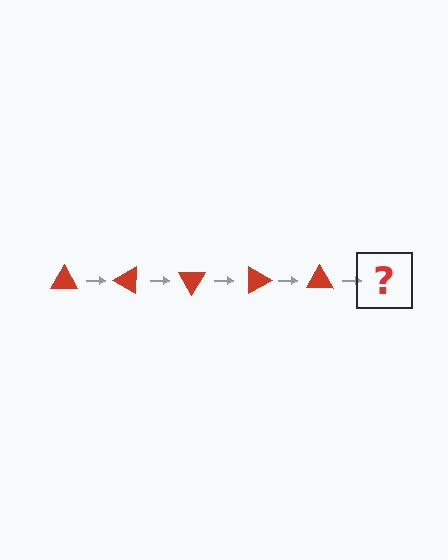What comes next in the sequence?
The next element should be a red triangle rotated 150 degrees.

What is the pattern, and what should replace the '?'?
The pattern is that the triangle rotates 30 degrees each step. The '?' should be a red triangle rotated 150 degrees.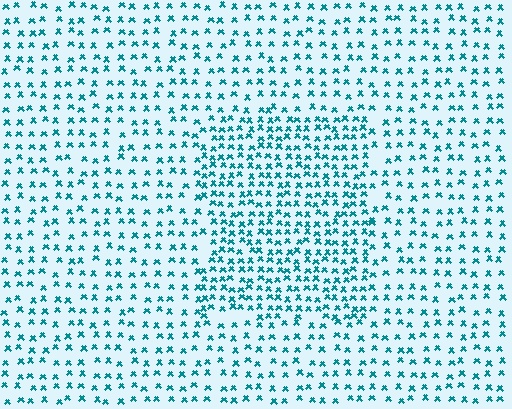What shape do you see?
I see a rectangle.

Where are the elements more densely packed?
The elements are more densely packed inside the rectangle boundary.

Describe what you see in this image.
The image contains small teal elements arranged at two different densities. A rectangle-shaped region is visible where the elements are more densely packed than the surrounding area.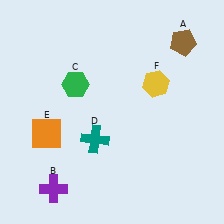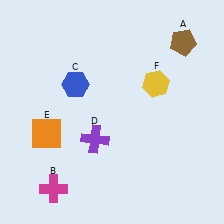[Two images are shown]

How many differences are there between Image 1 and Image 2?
There are 3 differences between the two images.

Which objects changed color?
B changed from purple to magenta. C changed from green to blue. D changed from teal to purple.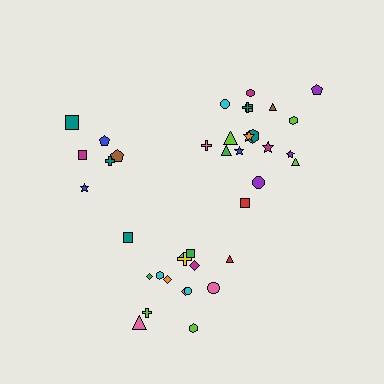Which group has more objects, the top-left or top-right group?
The top-right group.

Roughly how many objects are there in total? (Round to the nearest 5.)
Roughly 40 objects in total.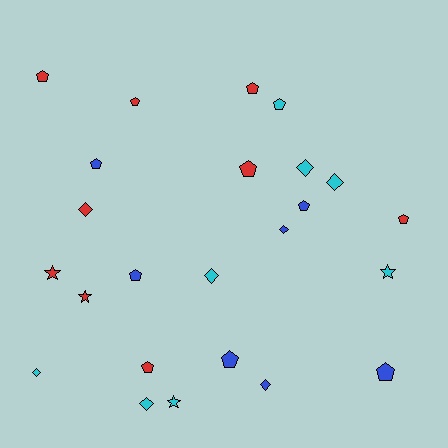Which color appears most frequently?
Red, with 9 objects.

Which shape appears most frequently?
Pentagon, with 12 objects.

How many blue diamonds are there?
There are 2 blue diamonds.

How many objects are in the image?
There are 24 objects.